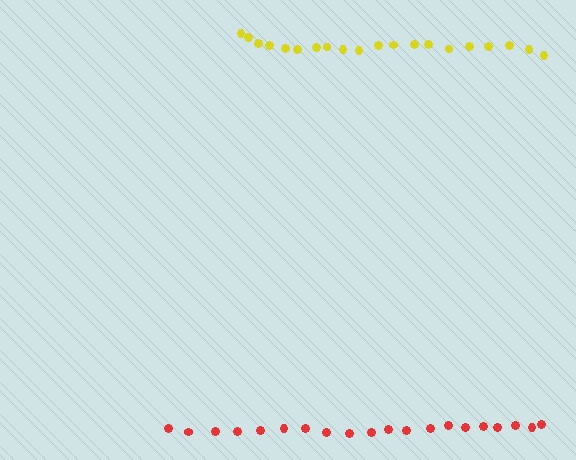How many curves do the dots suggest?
There are 2 distinct paths.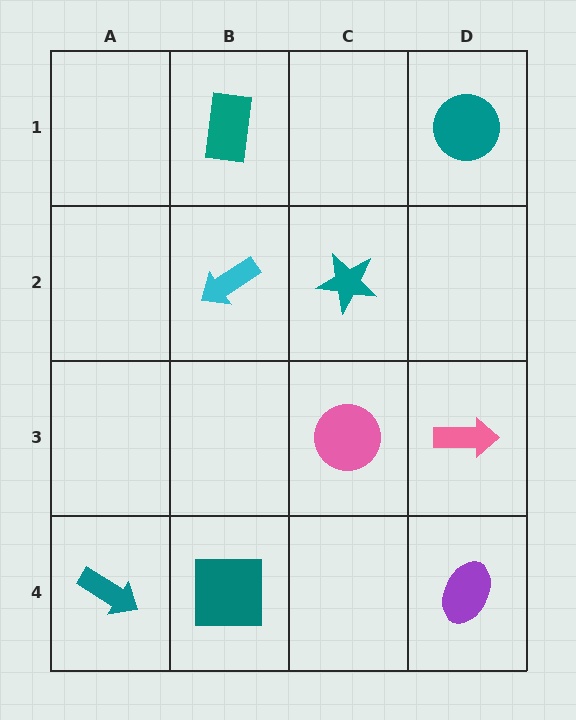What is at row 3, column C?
A pink circle.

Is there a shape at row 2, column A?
No, that cell is empty.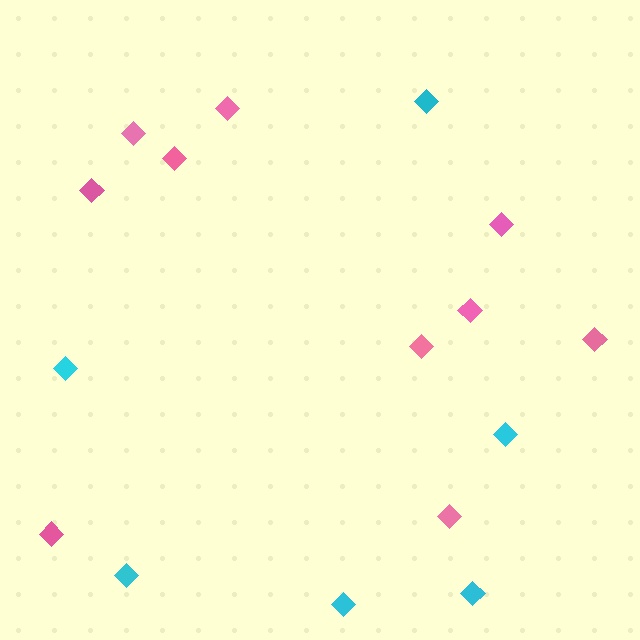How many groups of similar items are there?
There are 2 groups: one group of pink diamonds (10) and one group of cyan diamonds (6).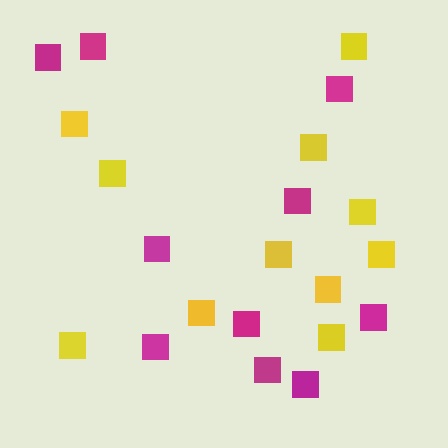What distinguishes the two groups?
There are 2 groups: one group of yellow squares (11) and one group of magenta squares (10).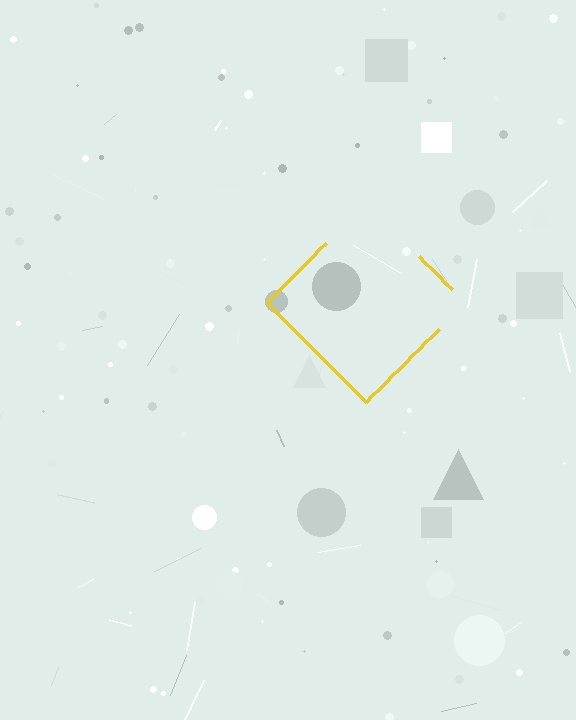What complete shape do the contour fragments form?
The contour fragments form a diamond.